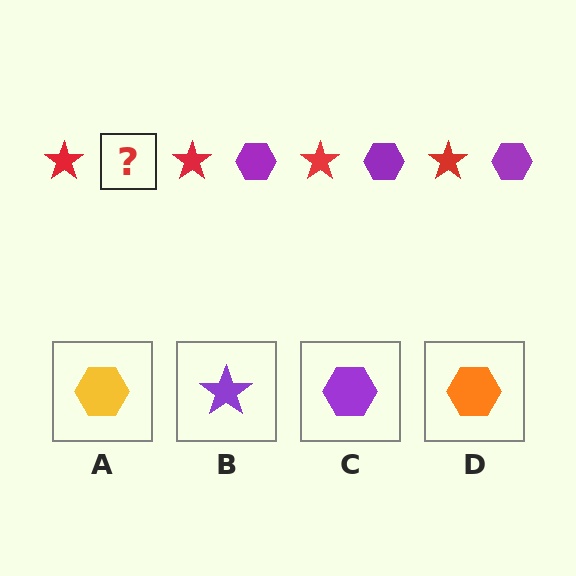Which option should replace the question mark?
Option C.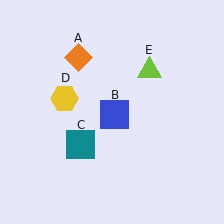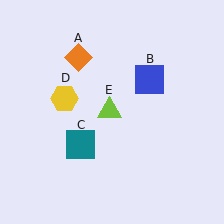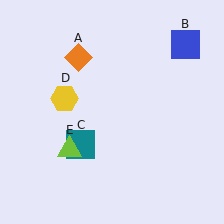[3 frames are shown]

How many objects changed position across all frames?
2 objects changed position: blue square (object B), lime triangle (object E).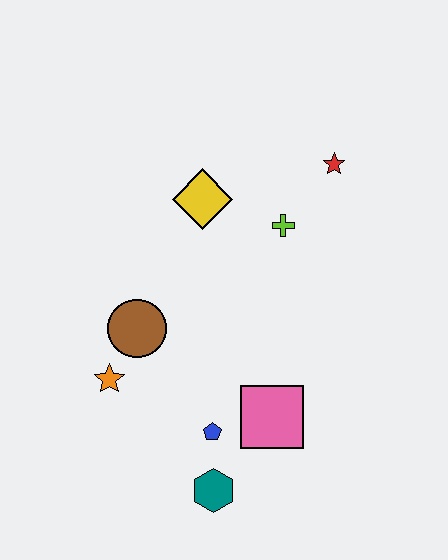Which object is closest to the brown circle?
The orange star is closest to the brown circle.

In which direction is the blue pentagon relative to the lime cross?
The blue pentagon is below the lime cross.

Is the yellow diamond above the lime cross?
Yes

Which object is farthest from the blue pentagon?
The red star is farthest from the blue pentagon.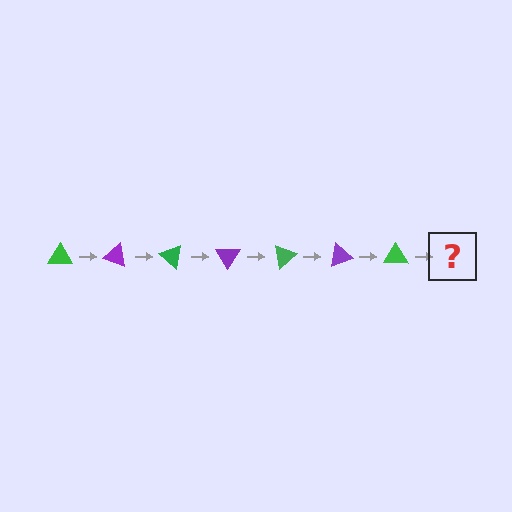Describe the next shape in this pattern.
It should be a purple triangle, rotated 140 degrees from the start.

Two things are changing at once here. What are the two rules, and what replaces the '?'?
The two rules are that it rotates 20 degrees each step and the color cycles through green and purple. The '?' should be a purple triangle, rotated 140 degrees from the start.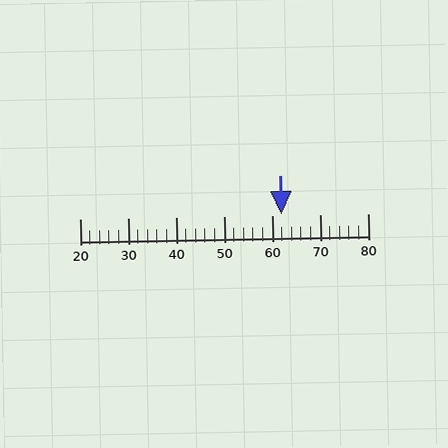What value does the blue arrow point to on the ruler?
The blue arrow points to approximately 62.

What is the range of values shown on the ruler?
The ruler shows values from 20 to 80.